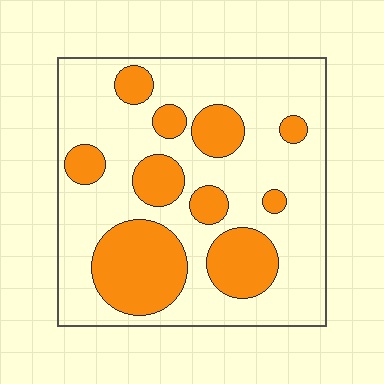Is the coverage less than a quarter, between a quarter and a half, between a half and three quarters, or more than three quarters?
Between a quarter and a half.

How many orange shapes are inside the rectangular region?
10.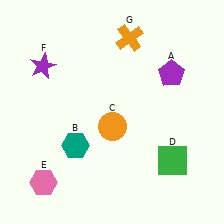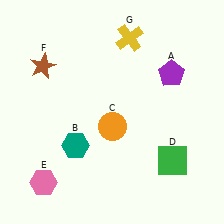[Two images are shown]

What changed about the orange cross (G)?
In Image 1, G is orange. In Image 2, it changed to yellow.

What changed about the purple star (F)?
In Image 1, F is purple. In Image 2, it changed to brown.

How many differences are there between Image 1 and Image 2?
There are 2 differences between the two images.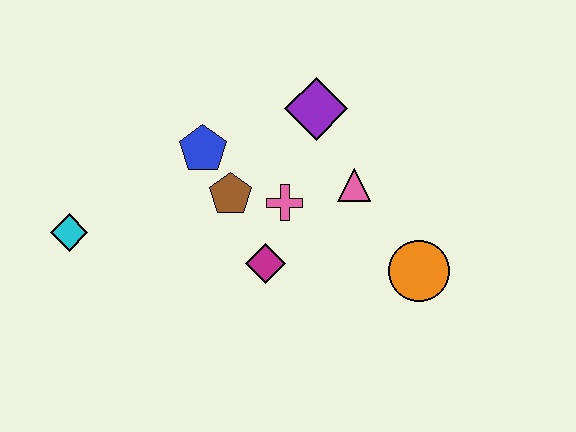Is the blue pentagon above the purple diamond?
No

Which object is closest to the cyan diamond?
The blue pentagon is closest to the cyan diamond.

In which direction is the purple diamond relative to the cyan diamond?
The purple diamond is to the right of the cyan diamond.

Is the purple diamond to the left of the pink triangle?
Yes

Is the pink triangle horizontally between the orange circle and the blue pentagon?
Yes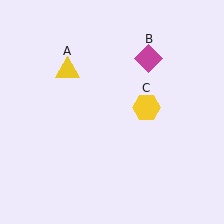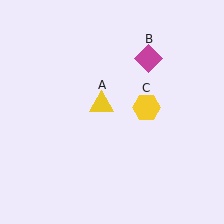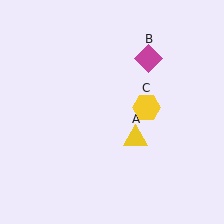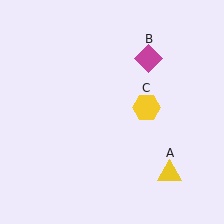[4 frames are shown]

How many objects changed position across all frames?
1 object changed position: yellow triangle (object A).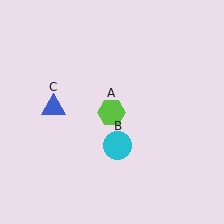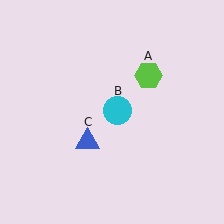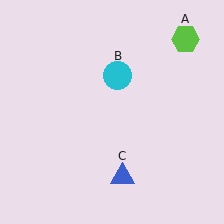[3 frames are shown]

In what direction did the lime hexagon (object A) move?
The lime hexagon (object A) moved up and to the right.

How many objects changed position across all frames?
3 objects changed position: lime hexagon (object A), cyan circle (object B), blue triangle (object C).